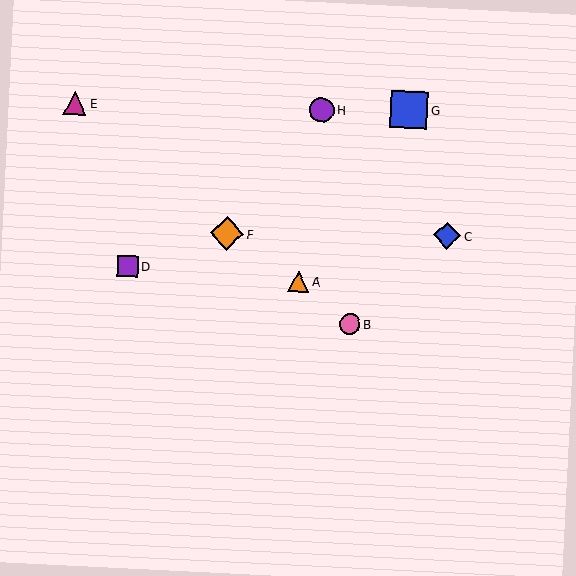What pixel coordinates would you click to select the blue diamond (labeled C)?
Click at (447, 236) to select the blue diamond C.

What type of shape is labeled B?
Shape B is a pink circle.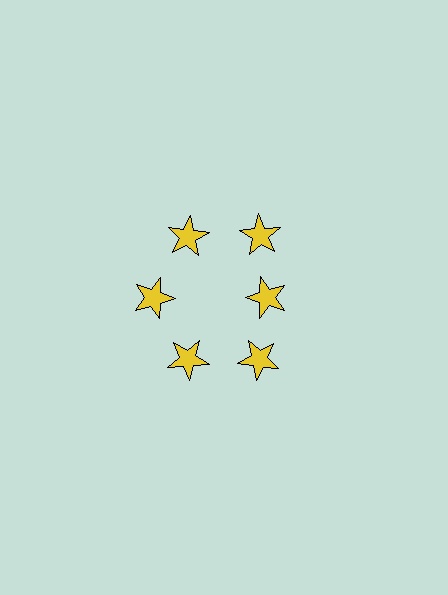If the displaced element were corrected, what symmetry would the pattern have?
It would have 6-fold rotational symmetry — the pattern would map onto itself every 60 degrees.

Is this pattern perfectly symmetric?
No. The 6 yellow stars are arranged in a ring, but one element near the 3 o'clock position is pulled inward toward the center, breaking the 6-fold rotational symmetry.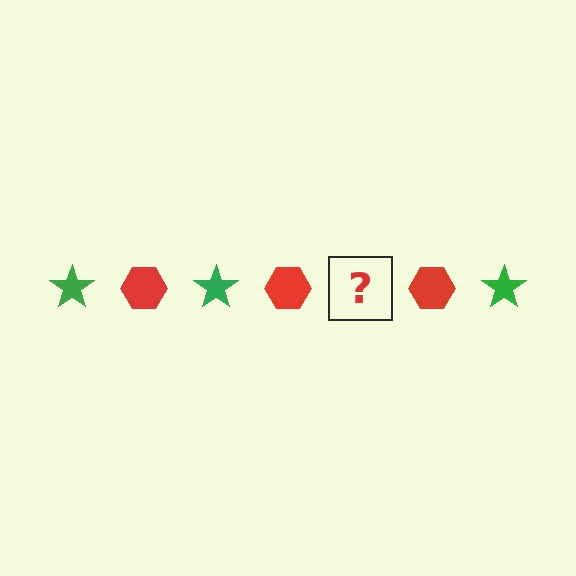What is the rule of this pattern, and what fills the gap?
The rule is that the pattern alternates between green star and red hexagon. The gap should be filled with a green star.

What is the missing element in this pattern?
The missing element is a green star.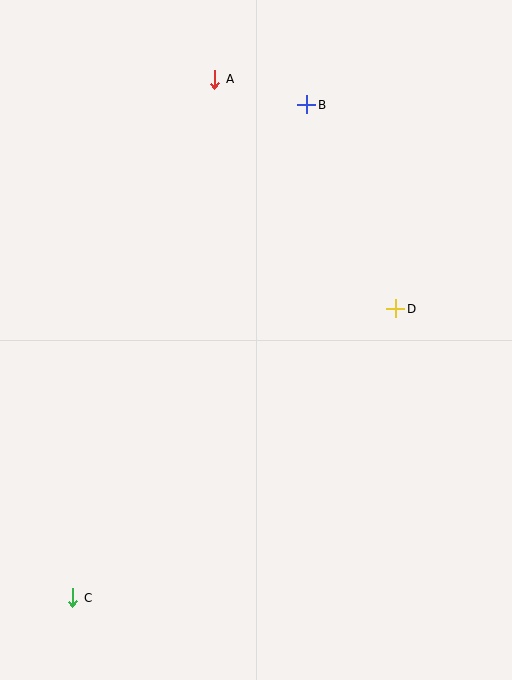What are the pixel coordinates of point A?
Point A is at (215, 79).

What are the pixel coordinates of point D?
Point D is at (396, 309).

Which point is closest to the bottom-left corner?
Point C is closest to the bottom-left corner.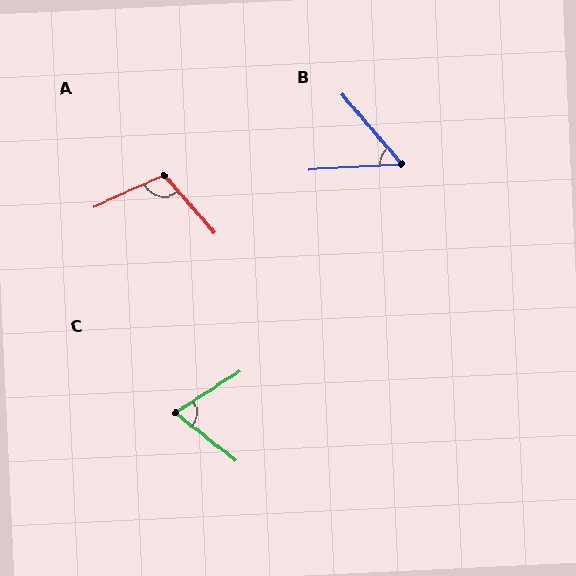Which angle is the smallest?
B, at approximately 53 degrees.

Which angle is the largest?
A, at approximately 107 degrees.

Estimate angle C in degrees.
Approximately 71 degrees.